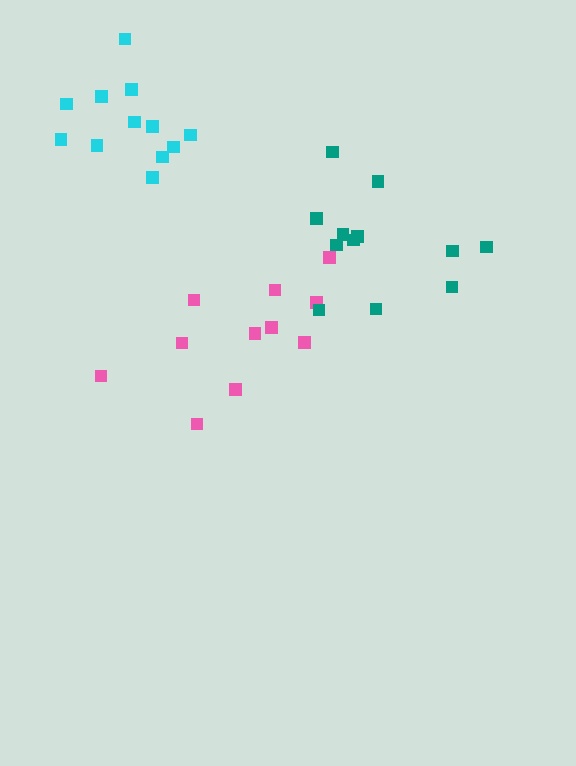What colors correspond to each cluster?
The clusters are colored: pink, teal, cyan.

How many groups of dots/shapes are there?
There are 3 groups.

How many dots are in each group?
Group 1: 11 dots, Group 2: 12 dots, Group 3: 12 dots (35 total).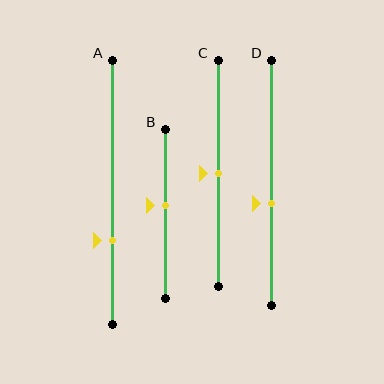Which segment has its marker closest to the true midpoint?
Segment C has its marker closest to the true midpoint.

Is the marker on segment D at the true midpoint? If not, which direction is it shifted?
No, the marker on segment D is shifted downward by about 8% of the segment length.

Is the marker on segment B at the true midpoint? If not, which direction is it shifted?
No, the marker on segment B is shifted upward by about 5% of the segment length.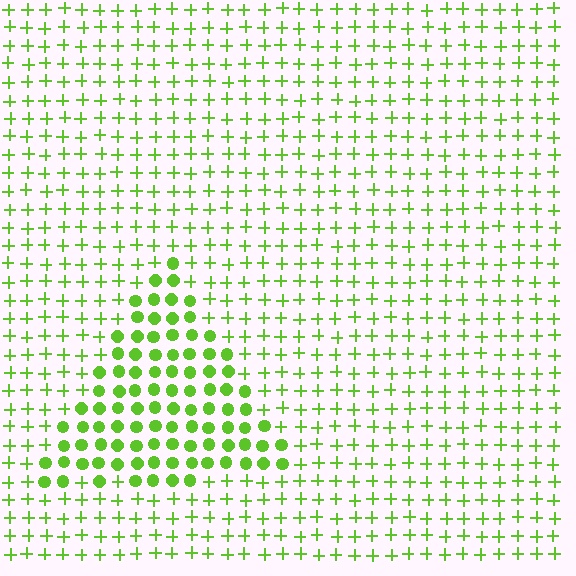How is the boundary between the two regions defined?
The boundary is defined by a change in element shape: circles inside vs. plus signs outside. All elements share the same color and spacing.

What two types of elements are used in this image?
The image uses circles inside the triangle region and plus signs outside it.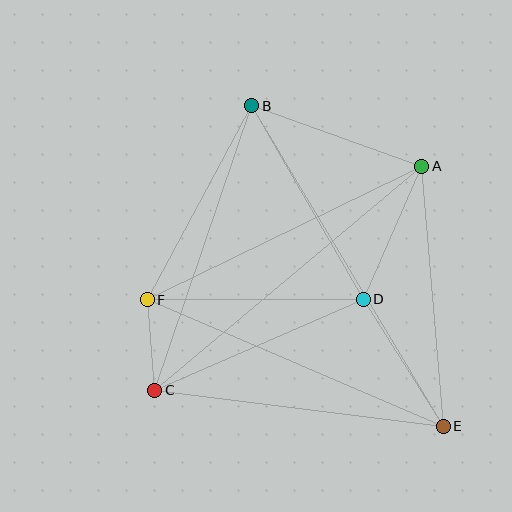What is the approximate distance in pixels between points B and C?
The distance between B and C is approximately 301 pixels.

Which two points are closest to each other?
Points C and F are closest to each other.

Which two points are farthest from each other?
Points B and E are farthest from each other.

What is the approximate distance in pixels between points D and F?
The distance between D and F is approximately 216 pixels.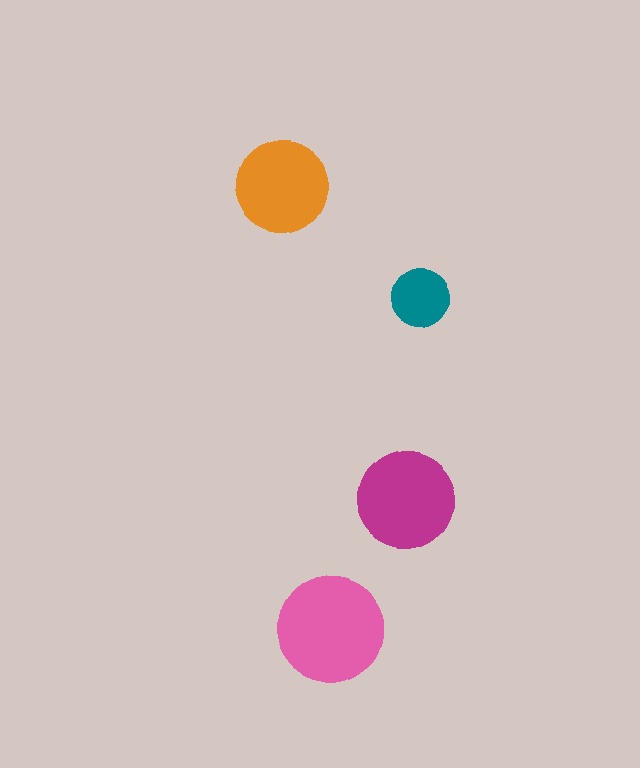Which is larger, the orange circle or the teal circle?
The orange one.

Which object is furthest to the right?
The teal circle is rightmost.